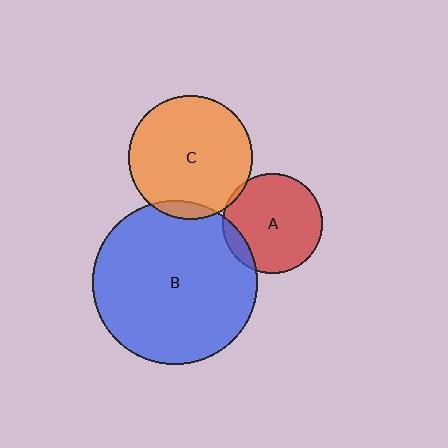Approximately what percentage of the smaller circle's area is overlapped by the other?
Approximately 5%.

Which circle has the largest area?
Circle B (blue).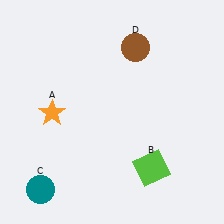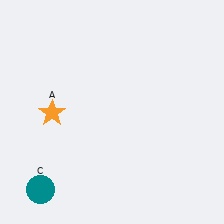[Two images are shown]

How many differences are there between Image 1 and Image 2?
There are 2 differences between the two images.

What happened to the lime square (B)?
The lime square (B) was removed in Image 2. It was in the bottom-right area of Image 1.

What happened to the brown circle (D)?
The brown circle (D) was removed in Image 2. It was in the top-right area of Image 1.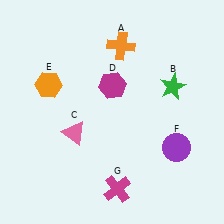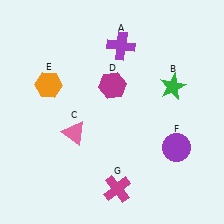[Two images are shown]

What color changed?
The cross (A) changed from orange in Image 1 to purple in Image 2.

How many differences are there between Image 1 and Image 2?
There is 1 difference between the two images.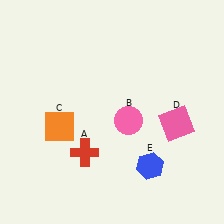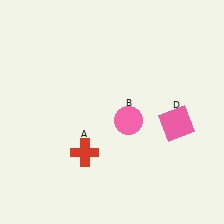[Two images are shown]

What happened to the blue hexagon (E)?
The blue hexagon (E) was removed in Image 2. It was in the bottom-right area of Image 1.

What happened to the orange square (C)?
The orange square (C) was removed in Image 2. It was in the bottom-left area of Image 1.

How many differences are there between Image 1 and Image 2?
There are 2 differences between the two images.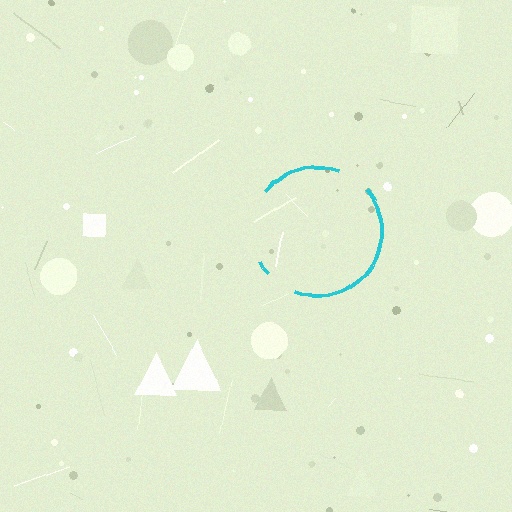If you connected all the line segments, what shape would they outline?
They would outline a circle.